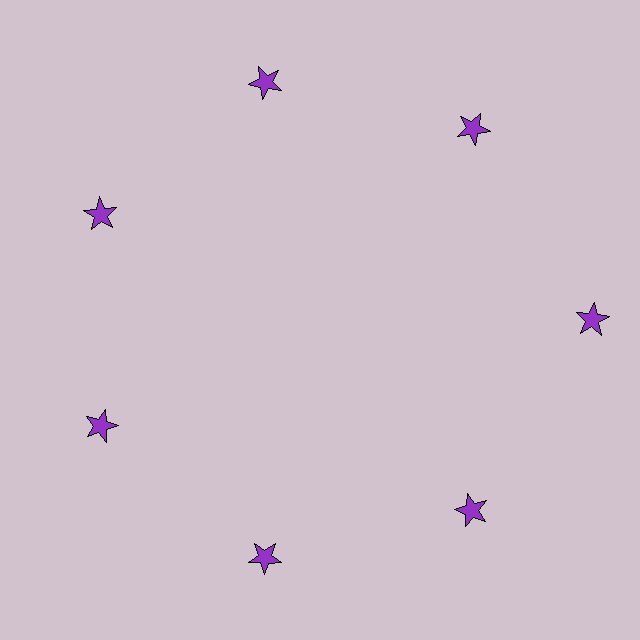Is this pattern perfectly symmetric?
No. The 7 purple stars are arranged in a ring, but one element near the 3 o'clock position is pushed outward from the center, breaking the 7-fold rotational symmetry.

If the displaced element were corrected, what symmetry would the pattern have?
It would have 7-fold rotational symmetry — the pattern would map onto itself every 51 degrees.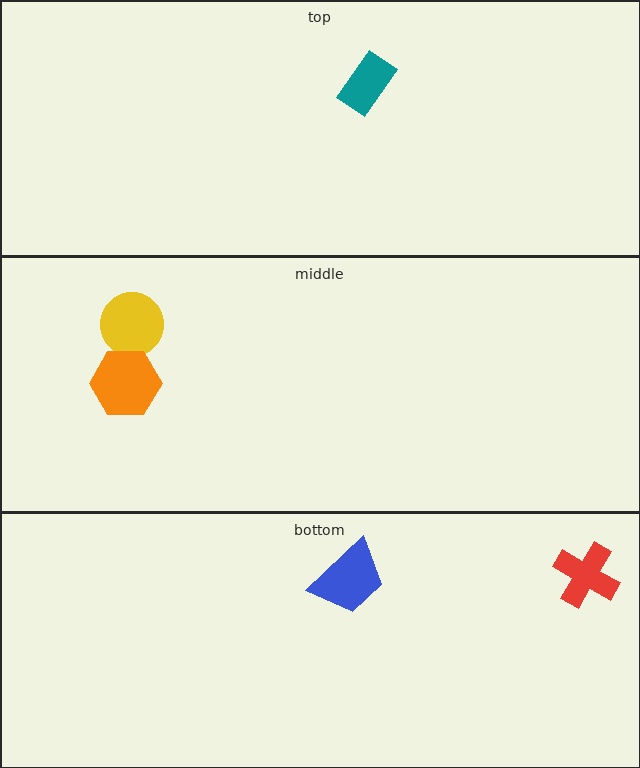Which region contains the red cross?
The bottom region.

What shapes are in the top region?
The teal rectangle.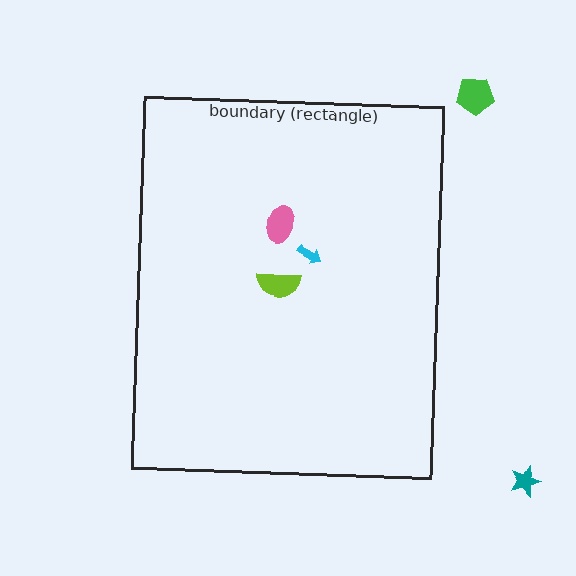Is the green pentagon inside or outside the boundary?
Outside.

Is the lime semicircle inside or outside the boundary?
Inside.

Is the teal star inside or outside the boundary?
Outside.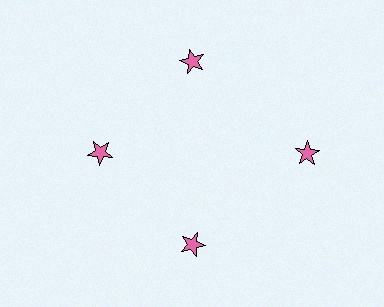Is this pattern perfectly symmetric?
No. The 4 pink stars are arranged in a ring, but one element near the 3 o'clock position is pushed outward from the center, breaking the 4-fold rotational symmetry.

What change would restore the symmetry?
The symmetry would be restored by moving it inward, back onto the ring so that all 4 stars sit at equal angles and equal distance from the center.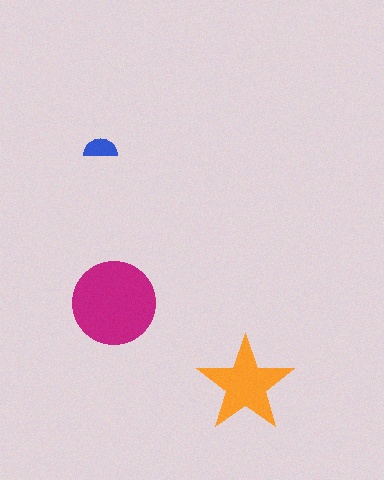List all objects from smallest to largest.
The blue semicircle, the orange star, the magenta circle.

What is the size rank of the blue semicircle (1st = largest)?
3rd.